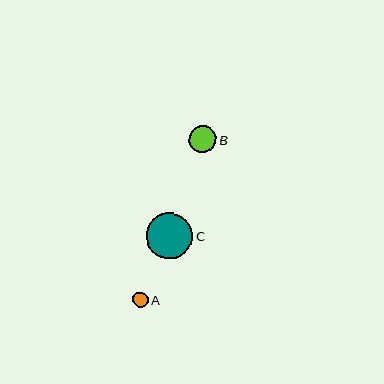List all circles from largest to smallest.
From largest to smallest: C, B, A.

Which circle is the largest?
Circle C is the largest with a size of approximately 46 pixels.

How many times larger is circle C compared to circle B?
Circle C is approximately 1.7 times the size of circle B.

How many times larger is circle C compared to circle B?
Circle C is approximately 1.7 times the size of circle B.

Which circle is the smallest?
Circle A is the smallest with a size of approximately 15 pixels.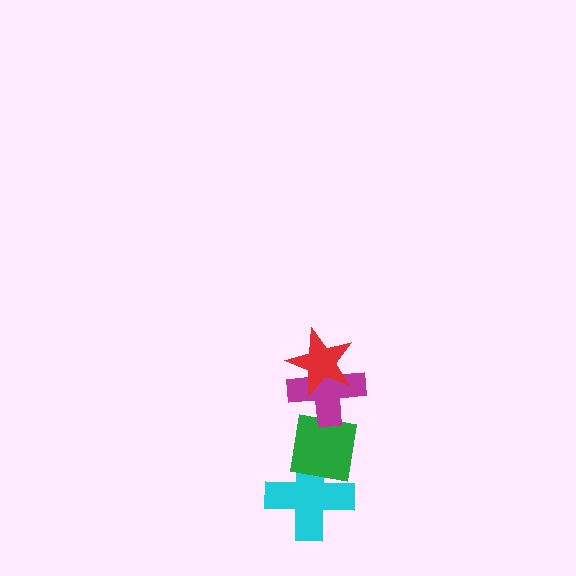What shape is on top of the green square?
The magenta cross is on top of the green square.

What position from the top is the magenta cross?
The magenta cross is 2nd from the top.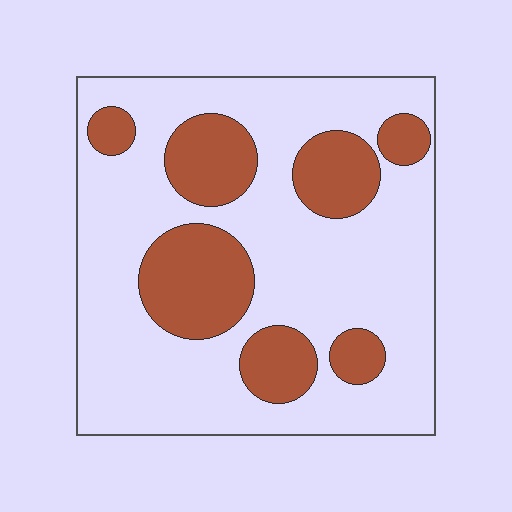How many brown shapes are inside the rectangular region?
7.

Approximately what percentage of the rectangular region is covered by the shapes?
Approximately 25%.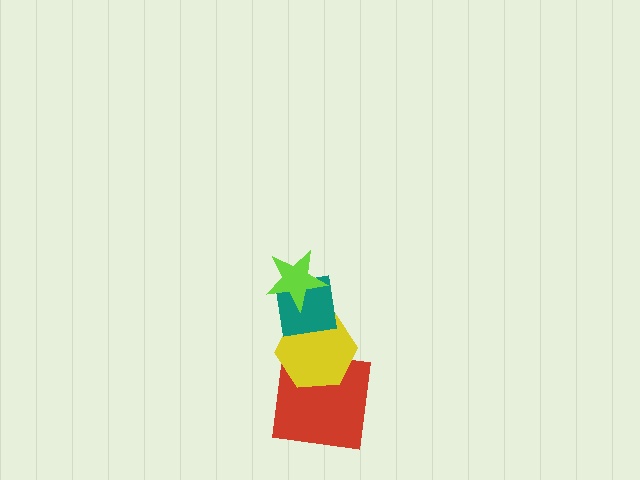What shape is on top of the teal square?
The lime star is on top of the teal square.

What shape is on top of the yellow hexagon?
The teal square is on top of the yellow hexagon.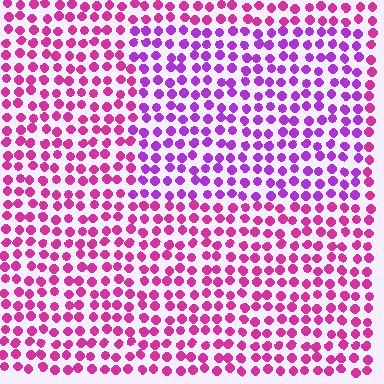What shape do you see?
I see a rectangle.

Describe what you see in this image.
The image is filled with small magenta elements in a uniform arrangement. A rectangle-shaped region is visible where the elements are tinted to a slightly different hue, forming a subtle color boundary.